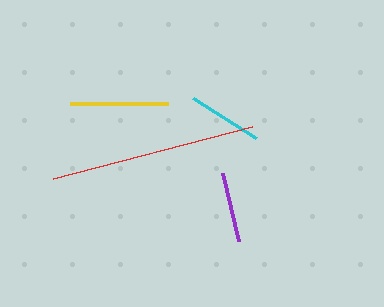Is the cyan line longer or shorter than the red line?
The red line is longer than the cyan line.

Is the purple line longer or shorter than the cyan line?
The cyan line is longer than the purple line.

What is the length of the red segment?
The red segment is approximately 206 pixels long.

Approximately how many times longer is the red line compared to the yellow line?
The red line is approximately 2.1 times the length of the yellow line.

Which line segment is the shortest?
The purple line is the shortest at approximately 70 pixels.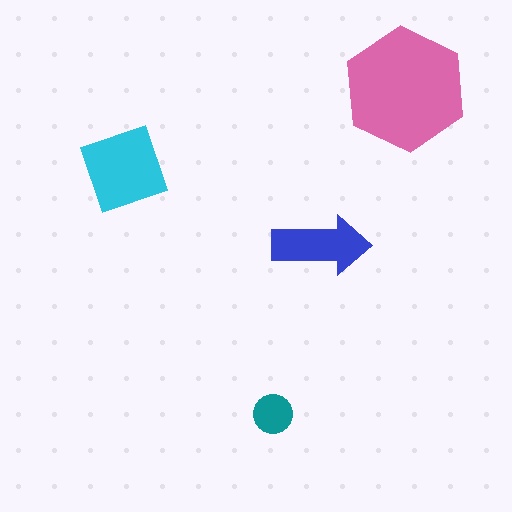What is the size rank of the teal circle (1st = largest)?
4th.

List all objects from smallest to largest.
The teal circle, the blue arrow, the cyan diamond, the pink hexagon.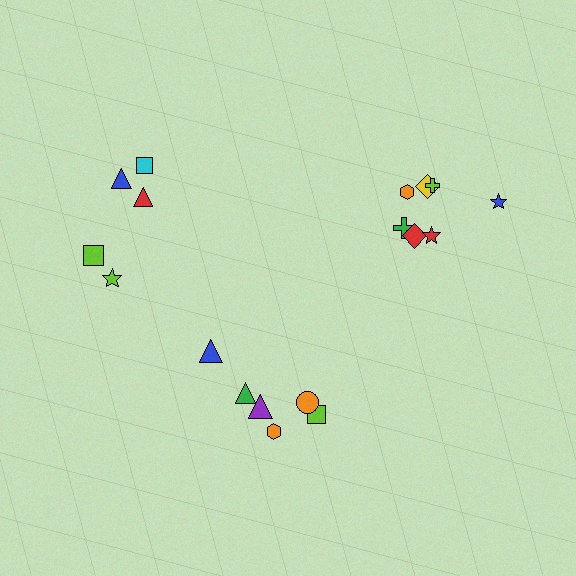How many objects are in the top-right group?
There are 7 objects.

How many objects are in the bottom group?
There are 6 objects.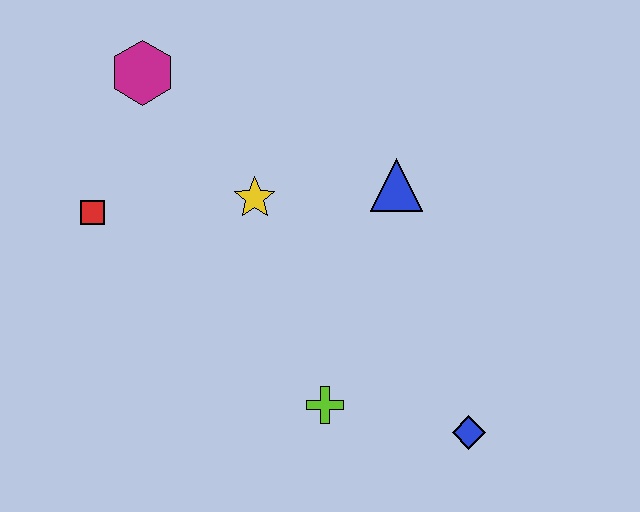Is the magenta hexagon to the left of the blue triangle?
Yes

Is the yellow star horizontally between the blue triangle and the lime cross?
No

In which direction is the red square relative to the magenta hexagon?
The red square is below the magenta hexagon.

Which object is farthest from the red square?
The blue diamond is farthest from the red square.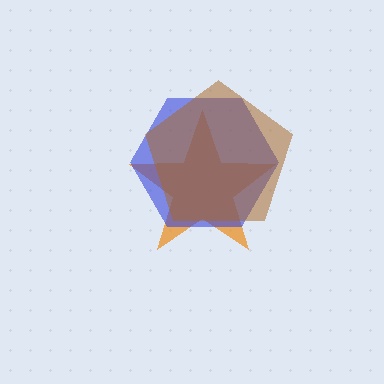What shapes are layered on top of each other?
The layered shapes are: an orange star, a blue hexagon, a brown pentagon.